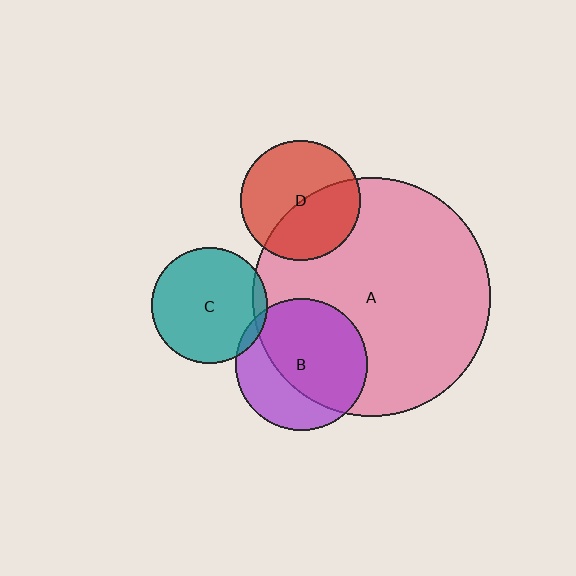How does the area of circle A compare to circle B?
Approximately 3.3 times.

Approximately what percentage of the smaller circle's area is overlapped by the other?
Approximately 45%.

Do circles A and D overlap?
Yes.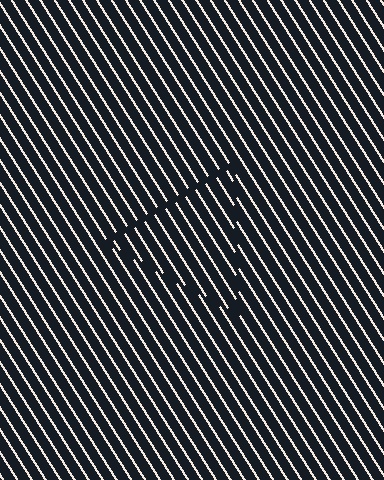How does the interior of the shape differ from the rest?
The interior of the shape contains the same grating, shifted by half a period — the contour is defined by the phase discontinuity where line-ends from the inner and outer gratings abut.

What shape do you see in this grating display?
An illusory triangle. The interior of the shape contains the same grating, shifted by half a period — the contour is defined by the phase discontinuity where line-ends from the inner and outer gratings abut.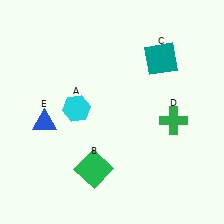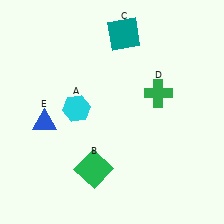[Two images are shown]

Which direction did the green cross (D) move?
The green cross (D) moved up.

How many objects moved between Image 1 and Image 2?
2 objects moved between the two images.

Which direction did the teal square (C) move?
The teal square (C) moved left.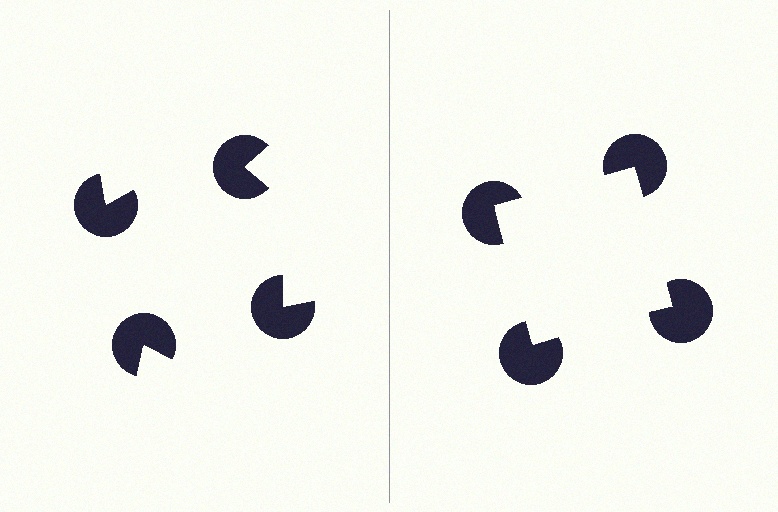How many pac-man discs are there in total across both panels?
8 — 4 on each side.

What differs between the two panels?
The pac-man discs are positioned identically on both sides; only the wedge orientations differ. On the right they align to a square; on the left they are misaligned.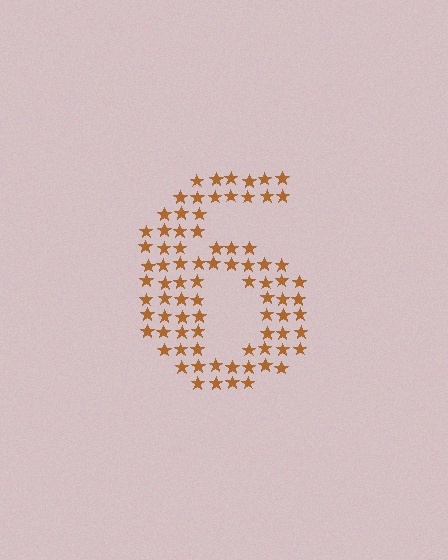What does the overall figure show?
The overall figure shows the digit 6.